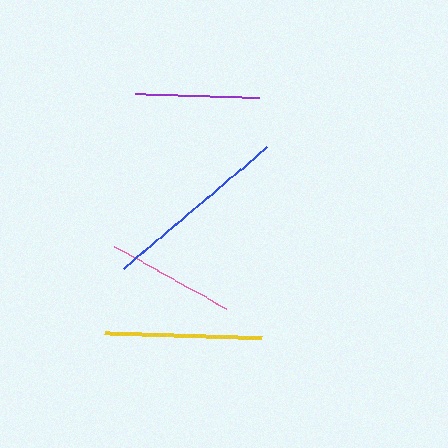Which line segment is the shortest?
The purple line is the shortest at approximately 124 pixels.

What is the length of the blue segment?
The blue segment is approximately 189 pixels long.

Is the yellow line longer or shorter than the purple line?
The yellow line is longer than the purple line.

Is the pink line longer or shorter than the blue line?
The blue line is longer than the pink line.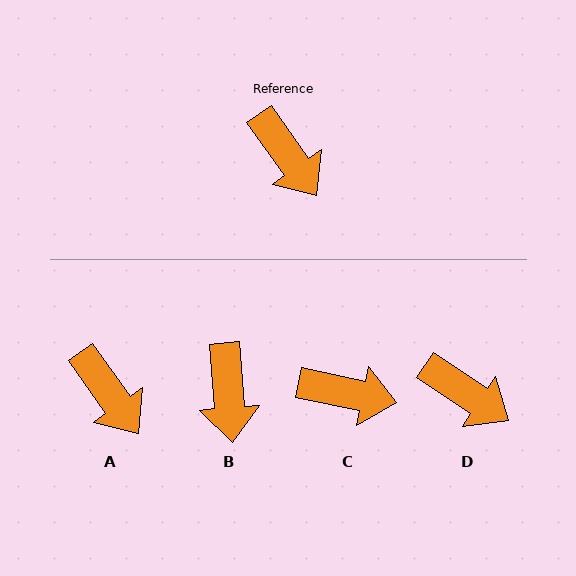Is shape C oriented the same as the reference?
No, it is off by about 43 degrees.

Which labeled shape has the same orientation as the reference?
A.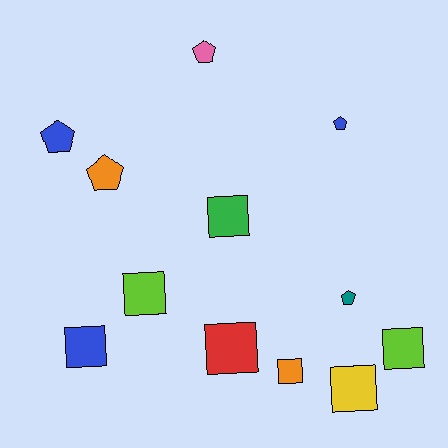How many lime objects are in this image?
There are 2 lime objects.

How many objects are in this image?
There are 12 objects.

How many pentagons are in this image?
There are 5 pentagons.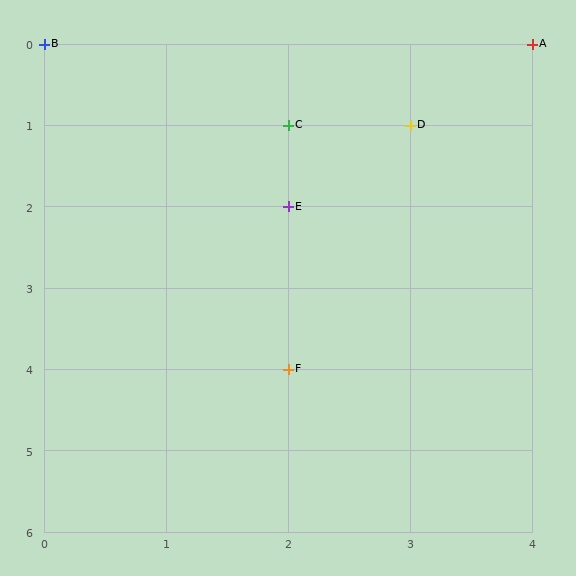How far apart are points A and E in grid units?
Points A and E are 2 columns and 2 rows apart (about 2.8 grid units diagonally).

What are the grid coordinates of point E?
Point E is at grid coordinates (2, 2).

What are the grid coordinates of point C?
Point C is at grid coordinates (2, 1).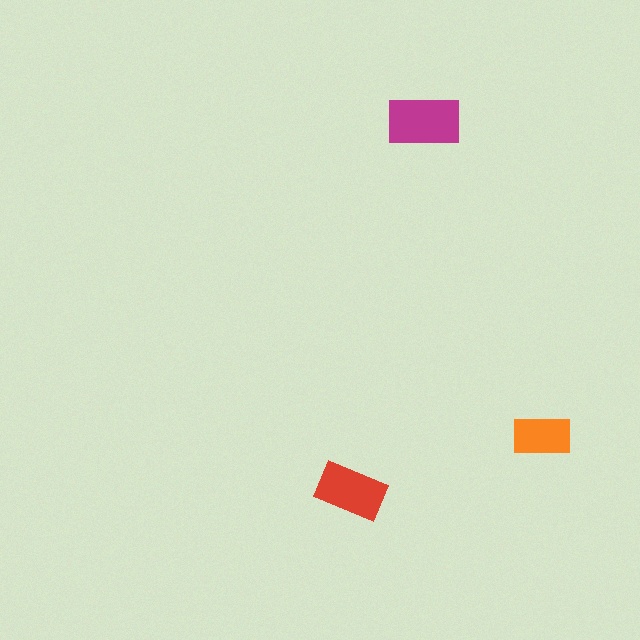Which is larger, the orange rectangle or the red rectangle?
The red one.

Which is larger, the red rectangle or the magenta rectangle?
The magenta one.